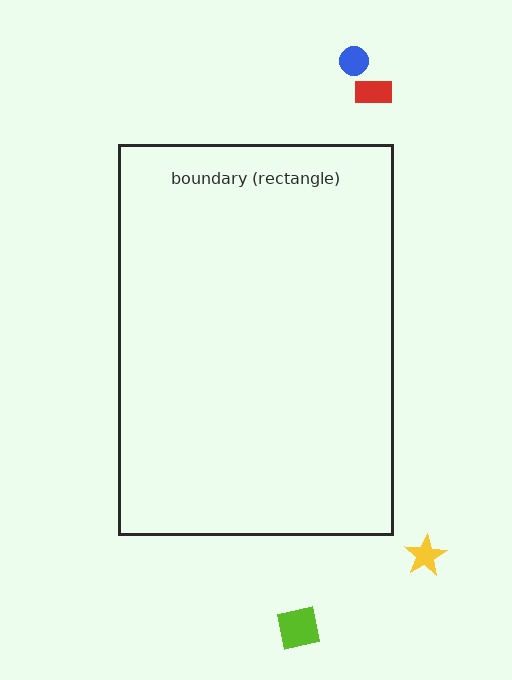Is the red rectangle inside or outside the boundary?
Outside.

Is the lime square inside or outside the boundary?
Outside.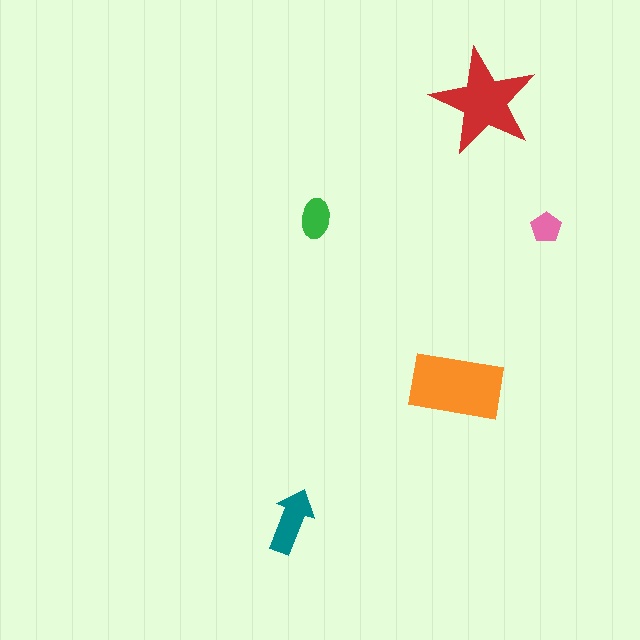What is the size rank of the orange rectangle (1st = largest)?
1st.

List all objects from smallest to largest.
The pink pentagon, the green ellipse, the teal arrow, the red star, the orange rectangle.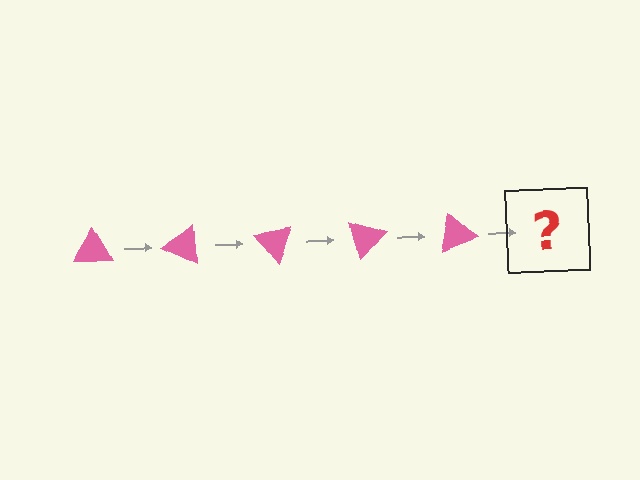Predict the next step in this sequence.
The next step is a pink triangle rotated 125 degrees.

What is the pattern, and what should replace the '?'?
The pattern is that the triangle rotates 25 degrees each step. The '?' should be a pink triangle rotated 125 degrees.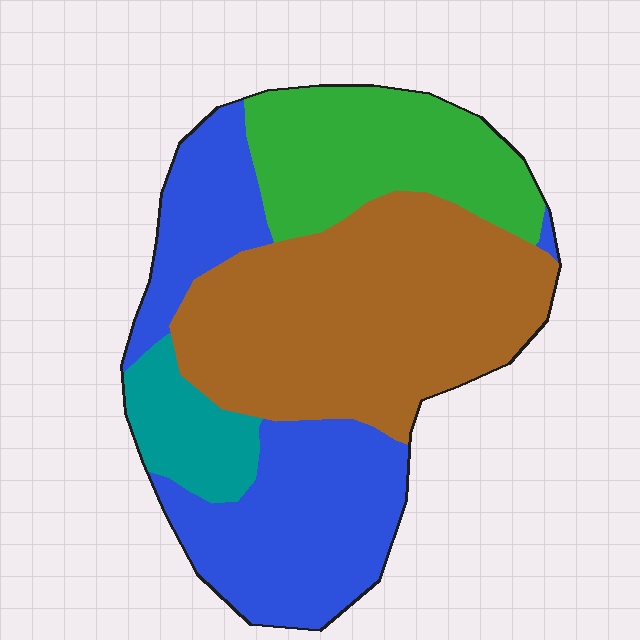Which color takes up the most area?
Brown, at roughly 40%.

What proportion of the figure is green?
Green takes up less than a quarter of the figure.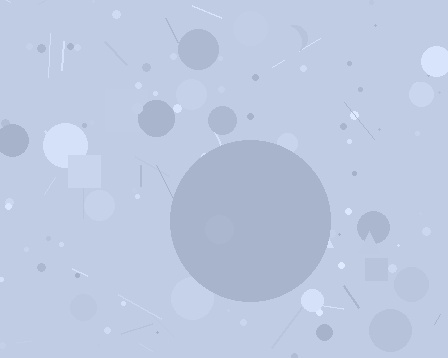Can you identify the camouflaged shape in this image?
The camouflaged shape is a circle.